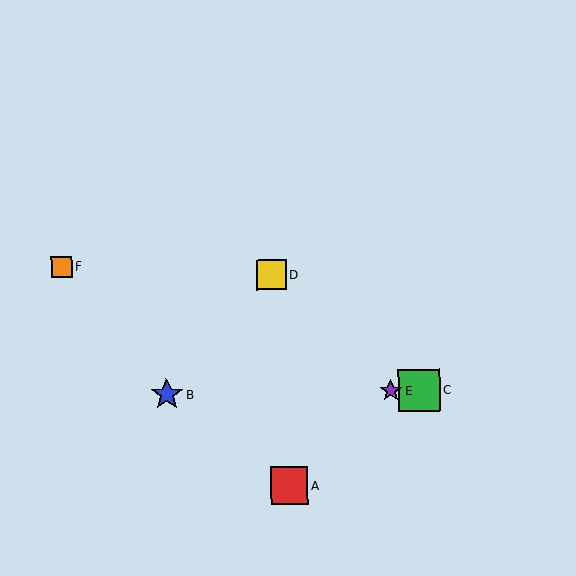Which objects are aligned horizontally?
Objects B, C, E are aligned horizontally.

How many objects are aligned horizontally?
3 objects (B, C, E) are aligned horizontally.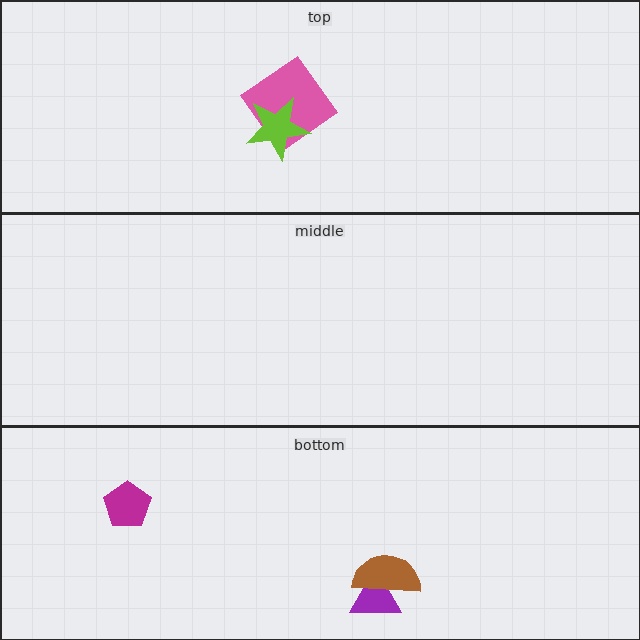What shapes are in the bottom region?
The magenta pentagon, the purple triangle, the brown semicircle.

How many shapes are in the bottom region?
3.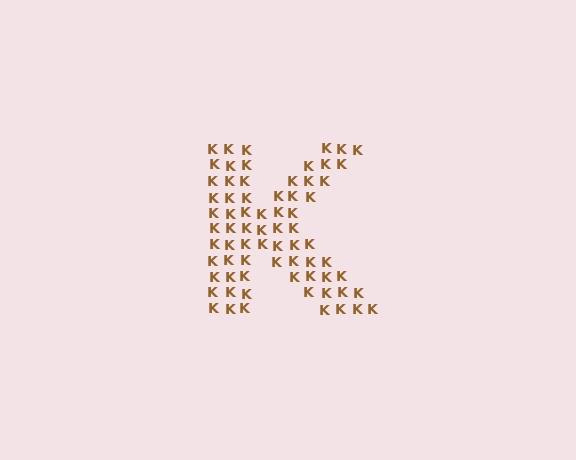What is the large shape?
The large shape is the letter K.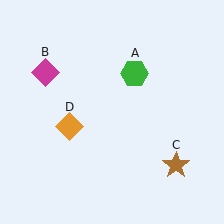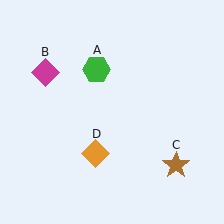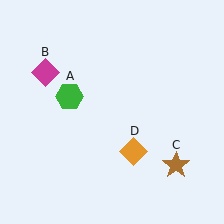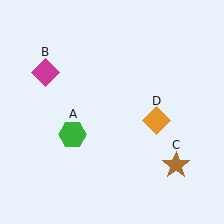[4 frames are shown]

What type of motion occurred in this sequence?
The green hexagon (object A), orange diamond (object D) rotated counterclockwise around the center of the scene.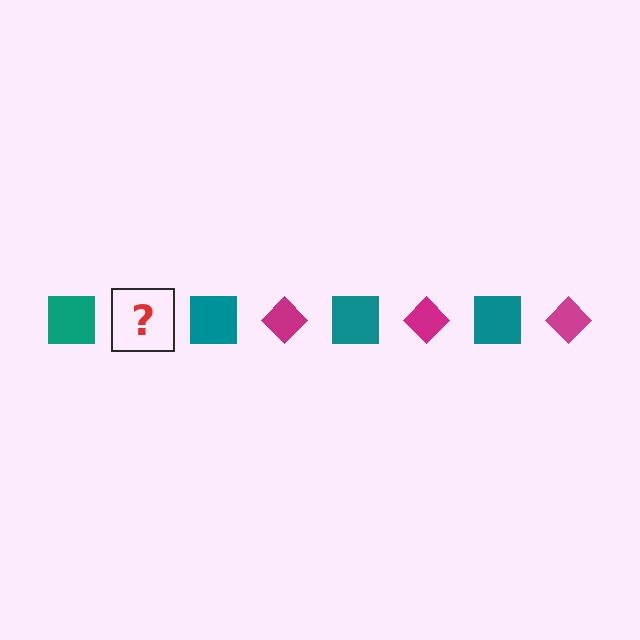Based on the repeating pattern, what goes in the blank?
The blank should be a magenta diamond.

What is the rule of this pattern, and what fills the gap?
The rule is that the pattern alternates between teal square and magenta diamond. The gap should be filled with a magenta diamond.